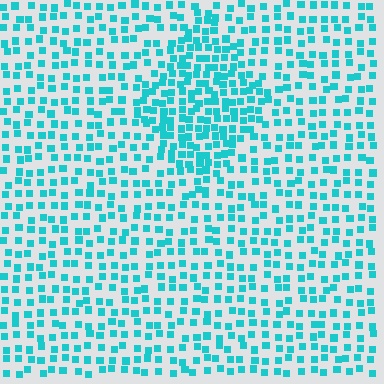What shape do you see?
I see a diamond.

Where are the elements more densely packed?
The elements are more densely packed inside the diamond boundary.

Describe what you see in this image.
The image contains small cyan elements arranged at two different densities. A diamond-shaped region is visible where the elements are more densely packed than the surrounding area.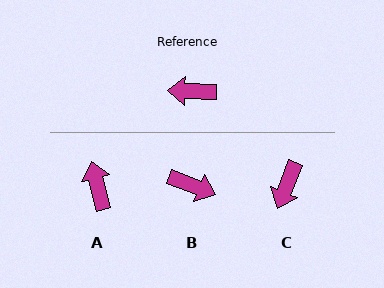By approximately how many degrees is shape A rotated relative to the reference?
Approximately 74 degrees clockwise.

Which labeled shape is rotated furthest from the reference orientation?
B, about 160 degrees away.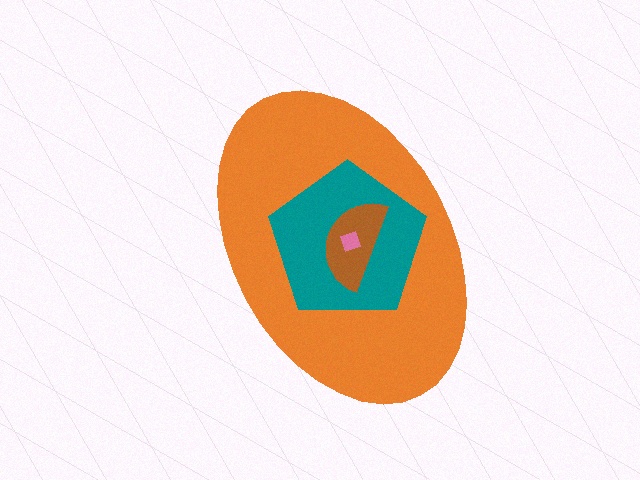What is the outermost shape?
The orange ellipse.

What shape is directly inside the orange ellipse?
The teal pentagon.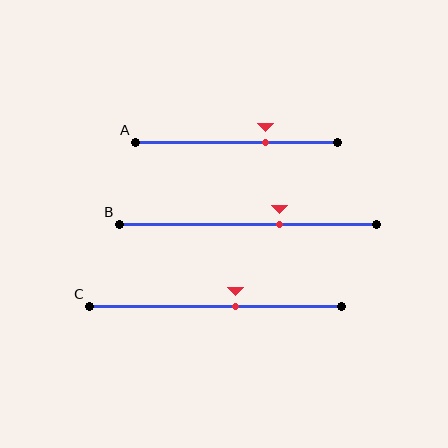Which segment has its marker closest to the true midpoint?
Segment C has its marker closest to the true midpoint.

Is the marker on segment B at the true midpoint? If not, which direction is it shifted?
No, the marker on segment B is shifted to the right by about 12% of the segment length.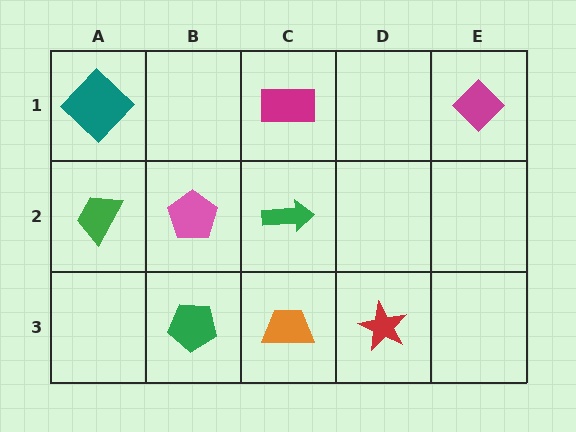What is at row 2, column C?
A green arrow.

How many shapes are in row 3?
3 shapes.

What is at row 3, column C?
An orange trapezoid.